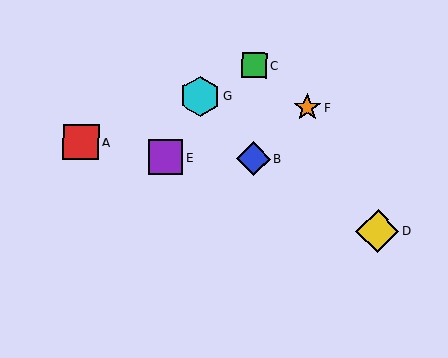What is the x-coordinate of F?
Object F is at x≈307.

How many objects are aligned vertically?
2 objects (B, C) are aligned vertically.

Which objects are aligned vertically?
Objects B, C are aligned vertically.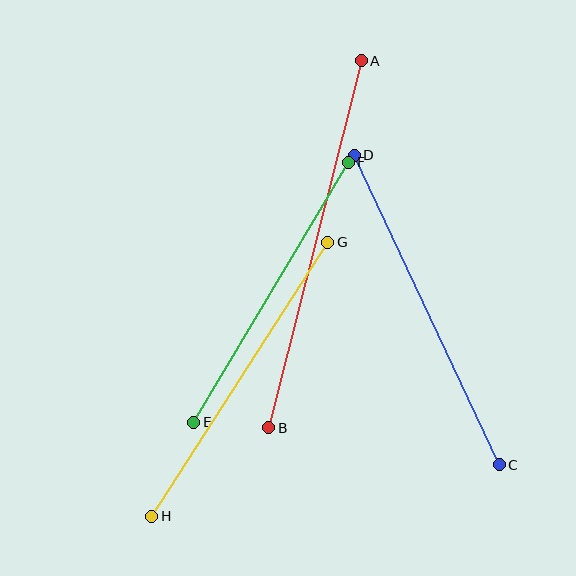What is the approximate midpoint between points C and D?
The midpoint is at approximately (427, 310) pixels.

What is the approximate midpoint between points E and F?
The midpoint is at approximately (271, 292) pixels.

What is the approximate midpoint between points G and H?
The midpoint is at approximately (240, 379) pixels.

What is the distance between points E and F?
The distance is approximately 302 pixels.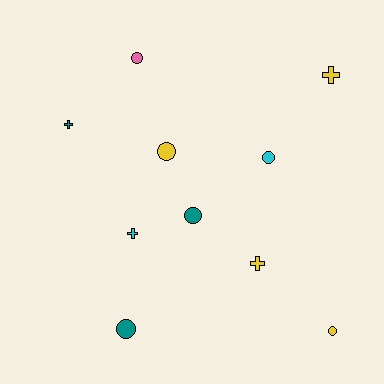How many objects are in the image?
There are 10 objects.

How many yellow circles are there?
There are 2 yellow circles.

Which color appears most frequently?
Yellow, with 4 objects.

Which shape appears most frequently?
Circle, with 6 objects.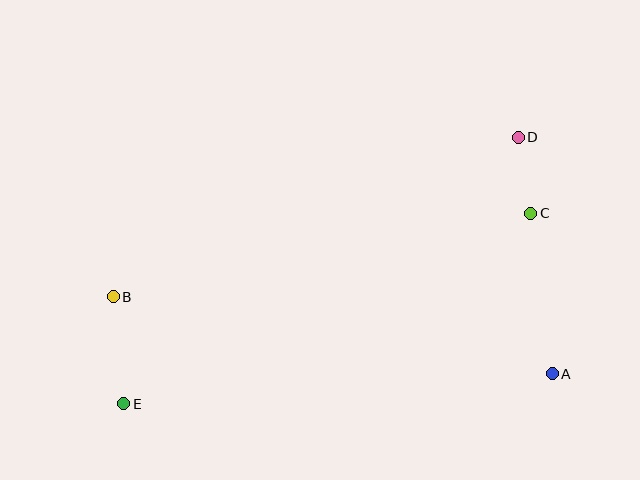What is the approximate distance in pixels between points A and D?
The distance between A and D is approximately 239 pixels.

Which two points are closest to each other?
Points C and D are closest to each other.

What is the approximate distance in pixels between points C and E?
The distance between C and E is approximately 449 pixels.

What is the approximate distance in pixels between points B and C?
The distance between B and C is approximately 426 pixels.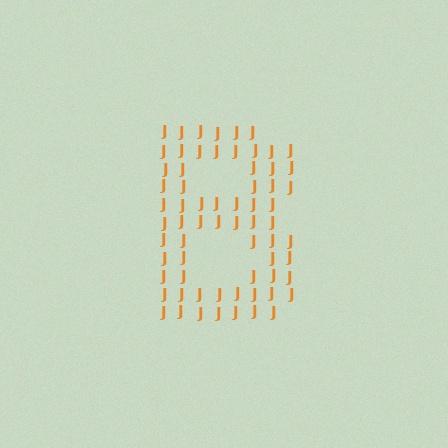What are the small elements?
The small elements are letter J's.